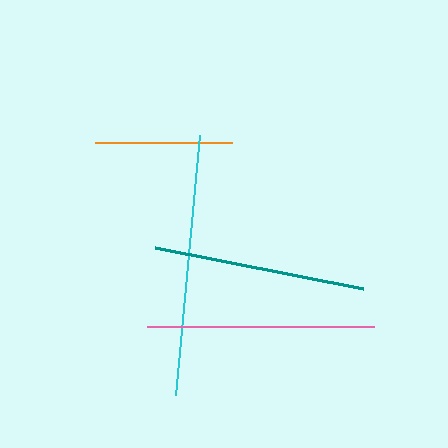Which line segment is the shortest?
The orange line is the shortest at approximately 137 pixels.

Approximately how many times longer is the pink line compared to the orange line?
The pink line is approximately 1.7 times the length of the orange line.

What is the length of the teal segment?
The teal segment is approximately 212 pixels long.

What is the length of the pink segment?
The pink segment is approximately 226 pixels long.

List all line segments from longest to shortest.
From longest to shortest: cyan, pink, teal, orange.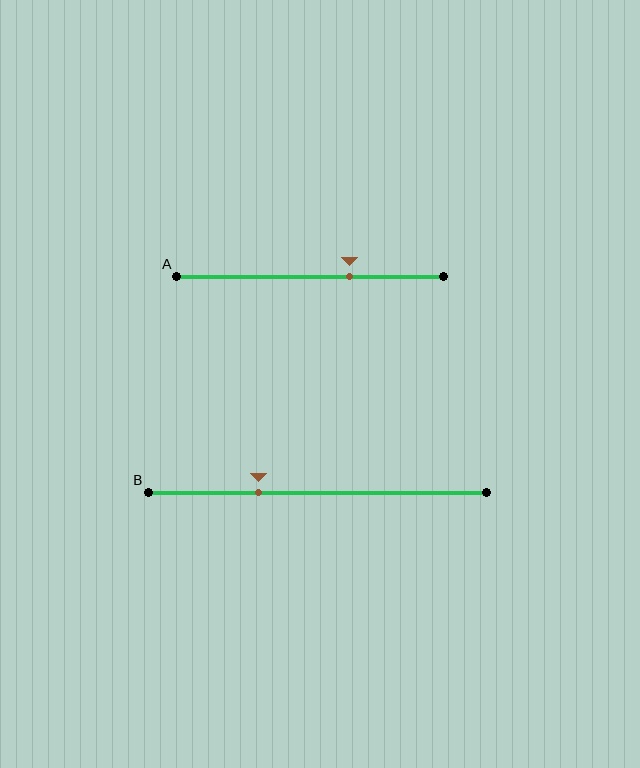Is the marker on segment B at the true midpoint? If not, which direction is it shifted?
No, the marker on segment B is shifted to the left by about 17% of the segment length.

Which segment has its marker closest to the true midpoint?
Segment A has its marker closest to the true midpoint.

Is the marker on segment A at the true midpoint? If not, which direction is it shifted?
No, the marker on segment A is shifted to the right by about 15% of the segment length.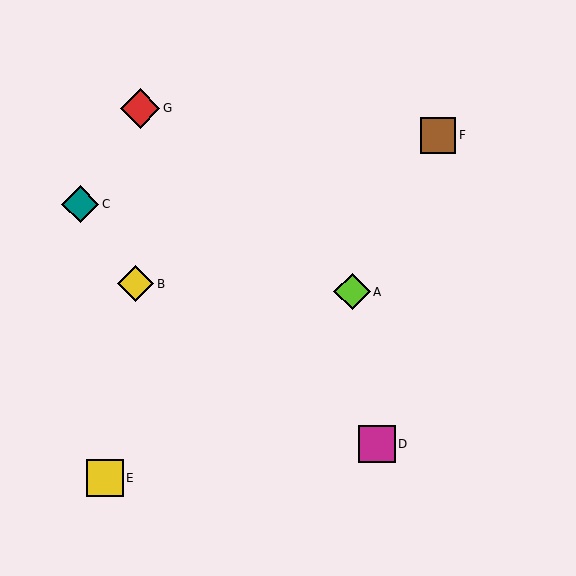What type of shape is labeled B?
Shape B is a yellow diamond.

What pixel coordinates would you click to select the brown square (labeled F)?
Click at (438, 135) to select the brown square F.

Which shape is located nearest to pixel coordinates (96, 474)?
The yellow square (labeled E) at (105, 478) is nearest to that location.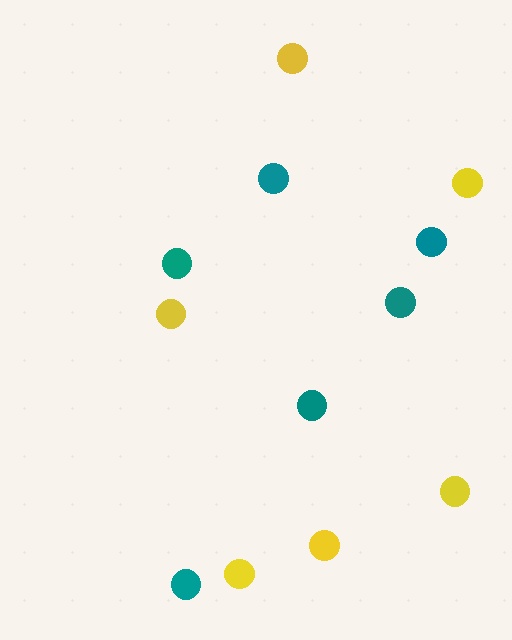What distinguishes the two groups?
There are 2 groups: one group of yellow circles (6) and one group of teal circles (6).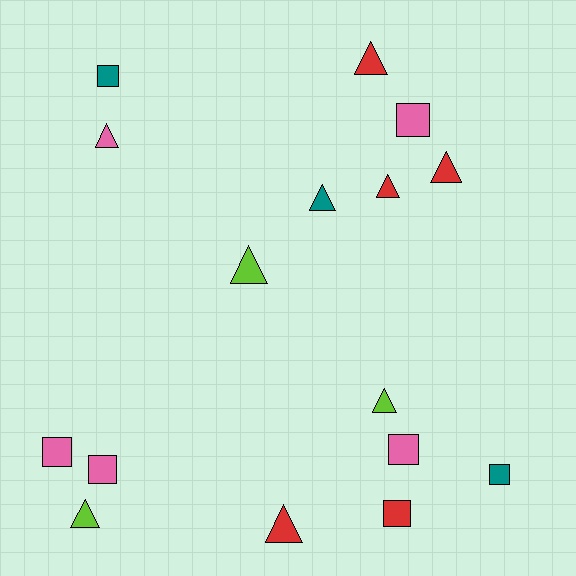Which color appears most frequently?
Red, with 5 objects.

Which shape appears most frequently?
Triangle, with 9 objects.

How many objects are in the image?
There are 16 objects.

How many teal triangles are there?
There is 1 teal triangle.